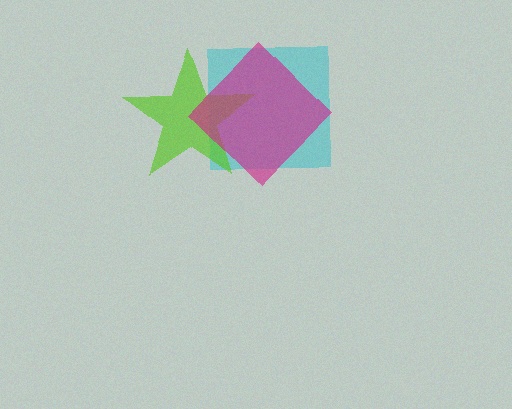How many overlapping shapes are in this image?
There are 3 overlapping shapes in the image.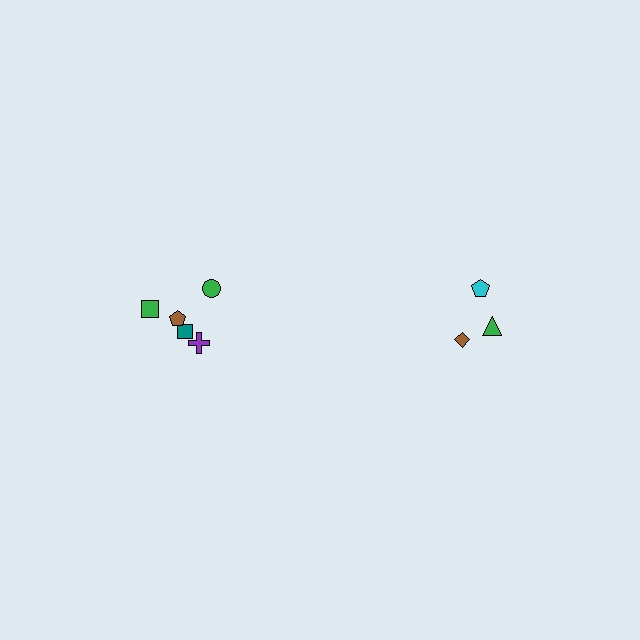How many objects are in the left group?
There are 5 objects.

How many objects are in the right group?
There are 3 objects.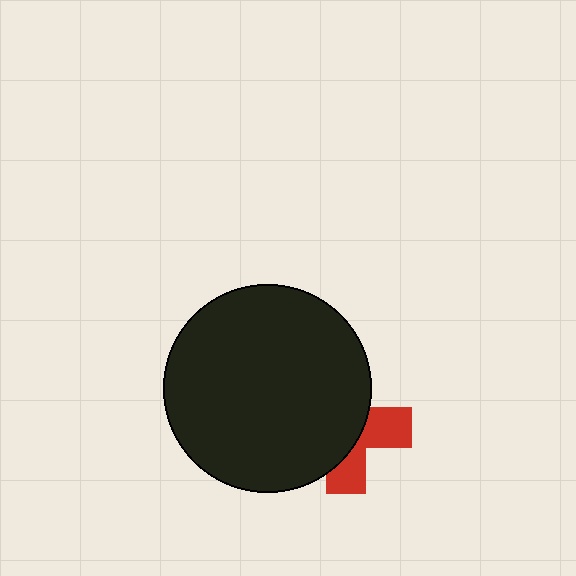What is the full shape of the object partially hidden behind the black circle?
The partially hidden object is a red cross.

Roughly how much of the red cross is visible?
A small part of it is visible (roughly 37%).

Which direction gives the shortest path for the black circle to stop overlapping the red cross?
Moving left gives the shortest separation.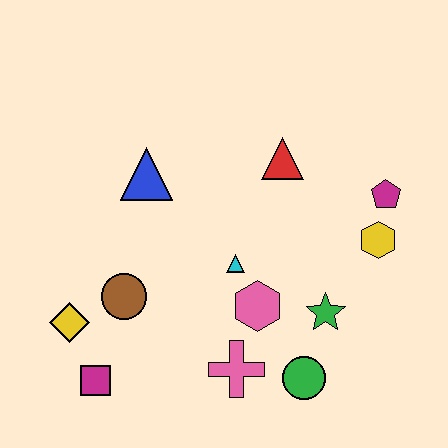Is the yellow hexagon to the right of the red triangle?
Yes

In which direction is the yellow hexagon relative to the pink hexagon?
The yellow hexagon is to the right of the pink hexagon.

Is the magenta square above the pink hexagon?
No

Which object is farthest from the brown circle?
The magenta pentagon is farthest from the brown circle.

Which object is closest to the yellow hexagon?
The magenta pentagon is closest to the yellow hexagon.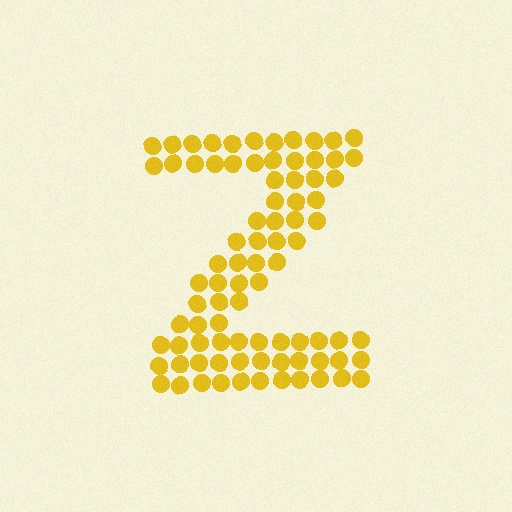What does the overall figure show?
The overall figure shows the letter Z.